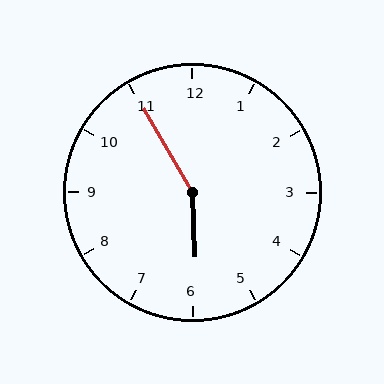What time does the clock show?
5:55.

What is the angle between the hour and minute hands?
Approximately 152 degrees.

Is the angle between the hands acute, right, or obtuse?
It is obtuse.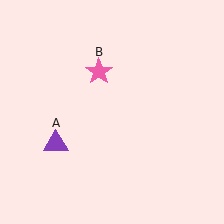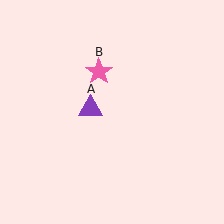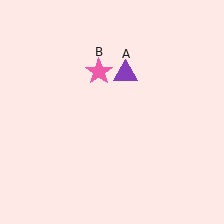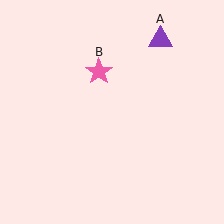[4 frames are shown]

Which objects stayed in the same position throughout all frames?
Pink star (object B) remained stationary.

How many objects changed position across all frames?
1 object changed position: purple triangle (object A).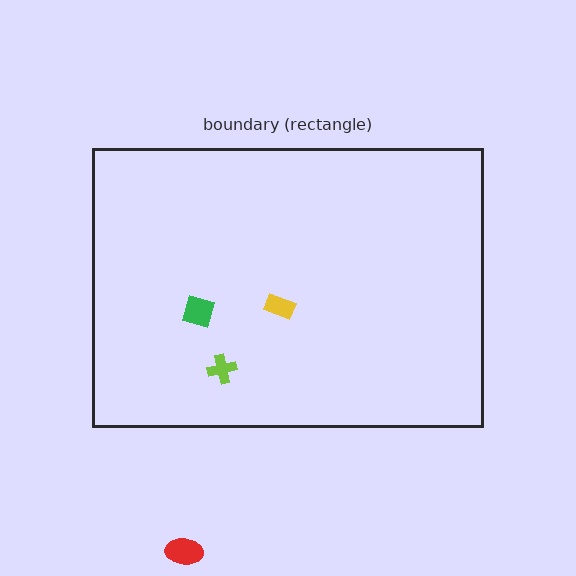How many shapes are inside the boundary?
3 inside, 1 outside.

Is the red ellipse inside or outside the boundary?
Outside.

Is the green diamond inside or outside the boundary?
Inside.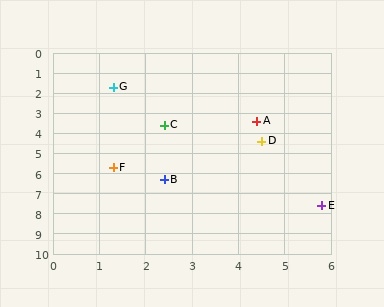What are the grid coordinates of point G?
Point G is at approximately (1.3, 1.7).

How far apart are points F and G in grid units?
Points F and G are about 4.0 grid units apart.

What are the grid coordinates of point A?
Point A is at approximately (4.4, 3.4).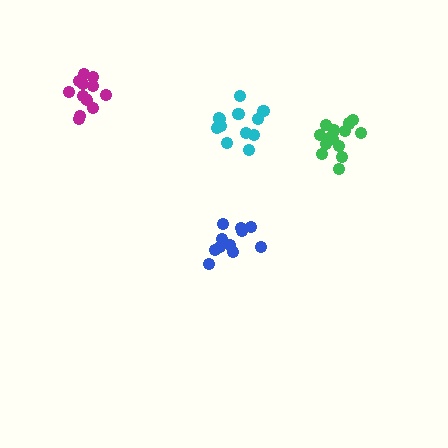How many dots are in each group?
Group 1: 12 dots, Group 2: 11 dots, Group 3: 14 dots, Group 4: 15 dots (52 total).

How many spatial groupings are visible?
There are 4 spatial groupings.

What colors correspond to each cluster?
The clusters are colored: cyan, blue, magenta, green.